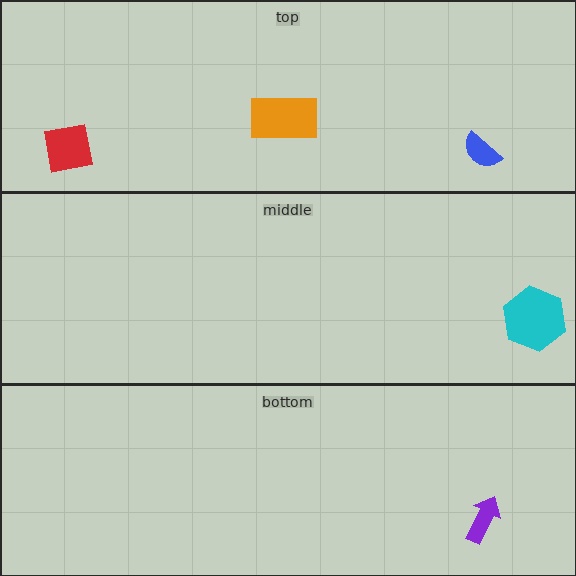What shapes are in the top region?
The orange rectangle, the blue semicircle, the red square.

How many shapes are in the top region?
3.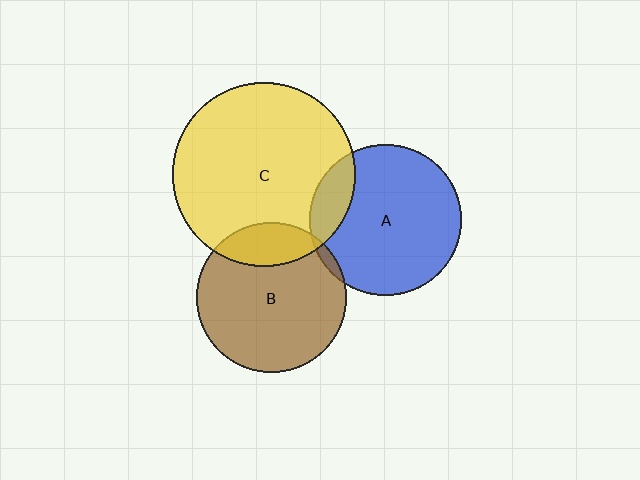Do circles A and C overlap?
Yes.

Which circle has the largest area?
Circle C (yellow).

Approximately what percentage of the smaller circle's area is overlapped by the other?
Approximately 15%.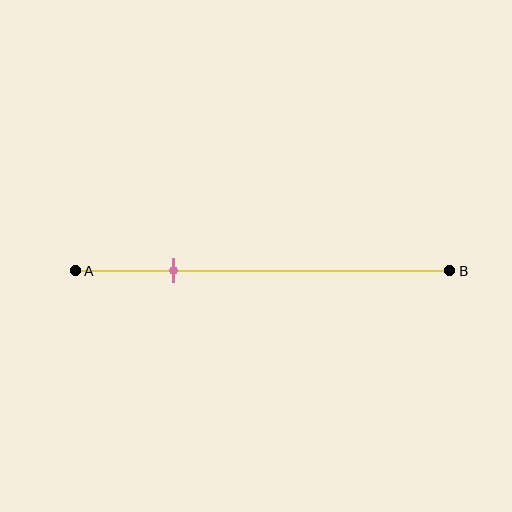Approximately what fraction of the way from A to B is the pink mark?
The pink mark is approximately 25% of the way from A to B.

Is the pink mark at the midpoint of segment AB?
No, the mark is at about 25% from A, not at the 50% midpoint.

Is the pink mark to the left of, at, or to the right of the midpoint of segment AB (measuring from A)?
The pink mark is to the left of the midpoint of segment AB.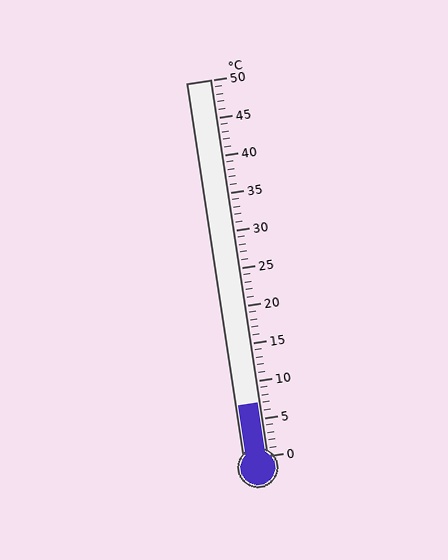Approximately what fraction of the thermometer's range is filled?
The thermometer is filled to approximately 15% of its range.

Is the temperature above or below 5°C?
The temperature is above 5°C.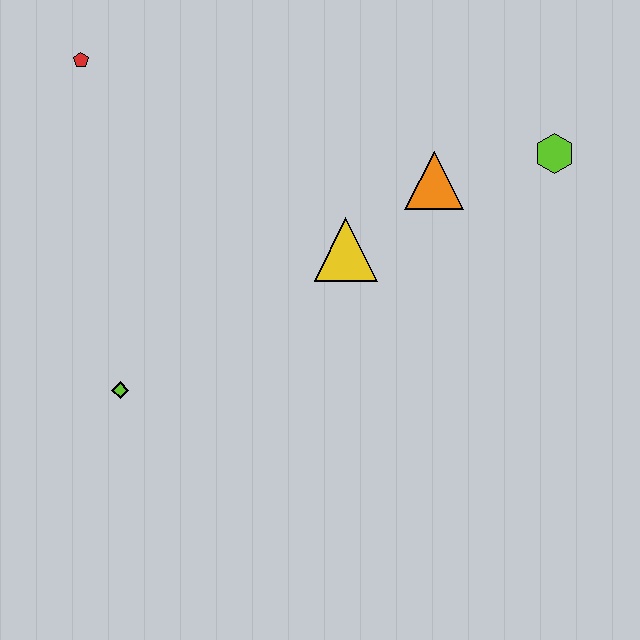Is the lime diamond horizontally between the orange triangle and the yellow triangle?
No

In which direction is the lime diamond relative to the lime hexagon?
The lime diamond is to the left of the lime hexagon.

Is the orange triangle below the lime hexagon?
Yes